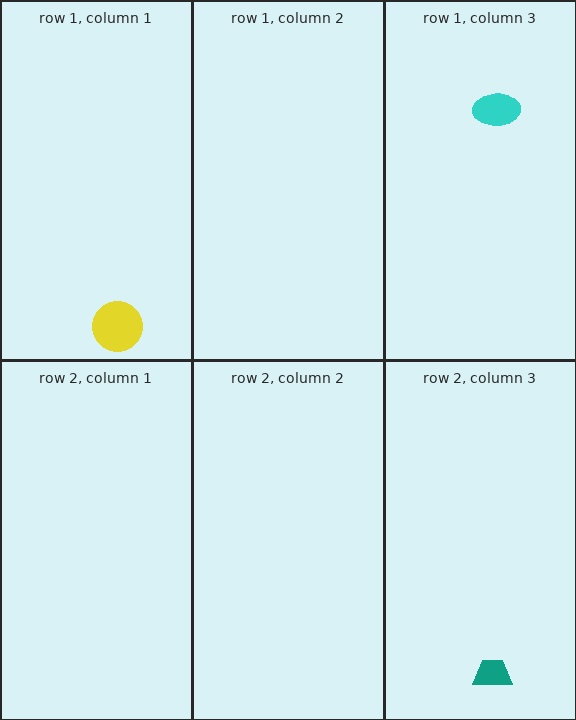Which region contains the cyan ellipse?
The row 1, column 3 region.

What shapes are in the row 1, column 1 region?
The yellow circle.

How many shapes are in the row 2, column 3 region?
1.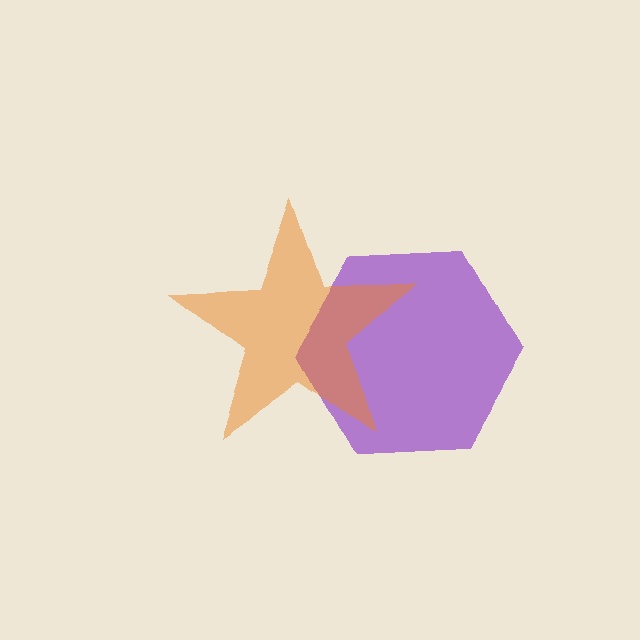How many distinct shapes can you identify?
There are 2 distinct shapes: a purple hexagon, an orange star.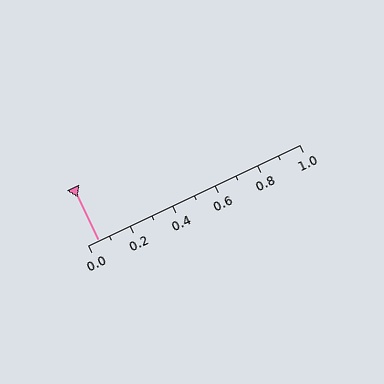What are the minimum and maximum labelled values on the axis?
The axis runs from 0.0 to 1.0.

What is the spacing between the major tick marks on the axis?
The major ticks are spaced 0.2 apart.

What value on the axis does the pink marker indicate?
The marker indicates approximately 0.05.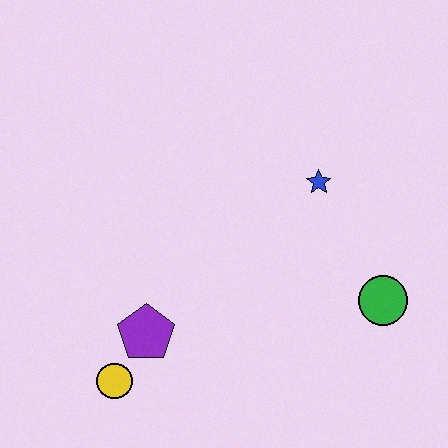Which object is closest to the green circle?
The blue star is closest to the green circle.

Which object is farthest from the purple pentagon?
The green circle is farthest from the purple pentagon.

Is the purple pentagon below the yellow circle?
No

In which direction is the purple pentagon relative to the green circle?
The purple pentagon is to the left of the green circle.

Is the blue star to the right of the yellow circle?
Yes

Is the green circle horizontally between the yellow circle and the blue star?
No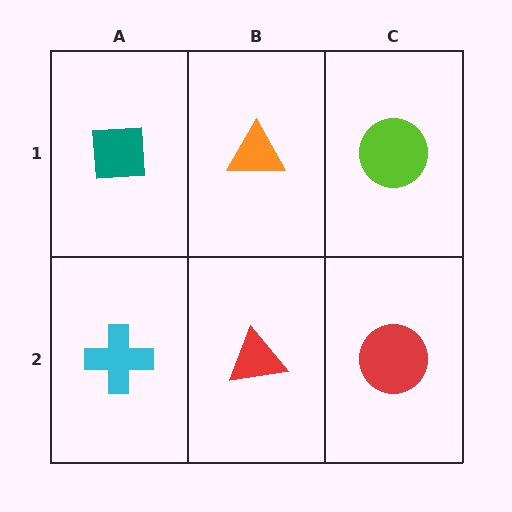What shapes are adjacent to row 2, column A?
A teal square (row 1, column A), a red triangle (row 2, column B).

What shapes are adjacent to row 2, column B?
An orange triangle (row 1, column B), a cyan cross (row 2, column A), a red circle (row 2, column C).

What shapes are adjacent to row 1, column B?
A red triangle (row 2, column B), a teal square (row 1, column A), a lime circle (row 1, column C).